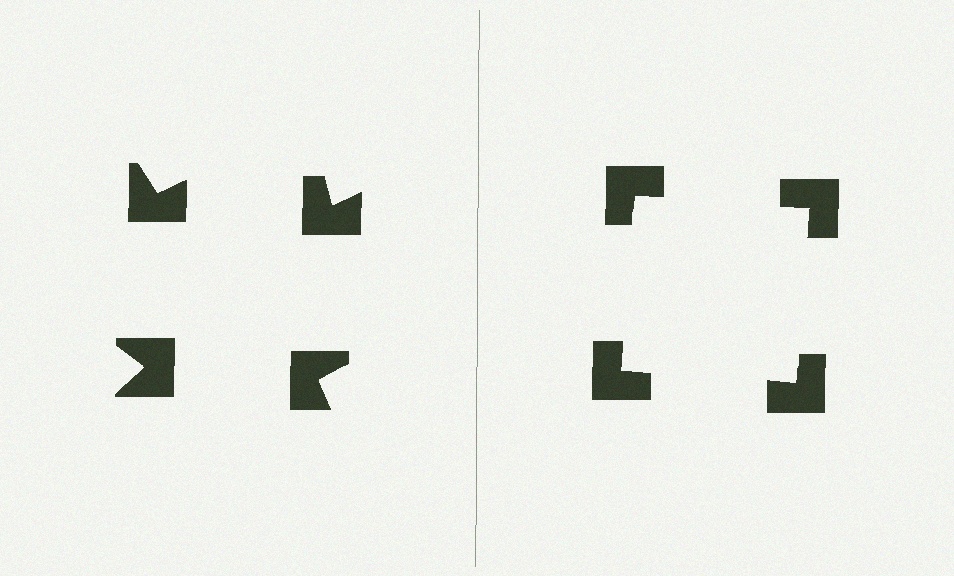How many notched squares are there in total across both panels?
8 — 4 on each side.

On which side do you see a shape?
An illusory square appears on the right side. On the left side the wedge cuts are rotated, so no coherent shape forms.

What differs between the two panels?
The notched squares are positioned identically on both sides; only the wedge orientations differ. On the right they align to a square; on the left they are misaligned.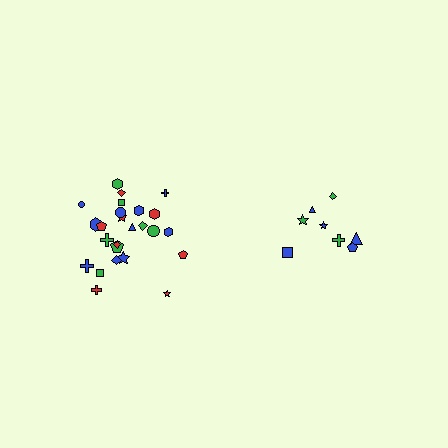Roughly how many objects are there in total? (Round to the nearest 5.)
Roughly 35 objects in total.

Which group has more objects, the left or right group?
The left group.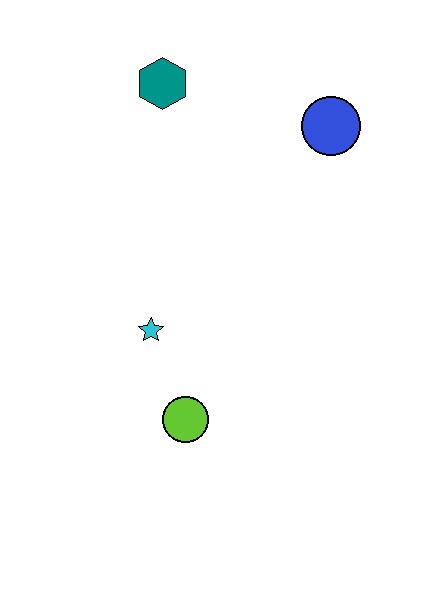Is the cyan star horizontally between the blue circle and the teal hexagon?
No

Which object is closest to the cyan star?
The lime circle is closest to the cyan star.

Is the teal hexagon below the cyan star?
No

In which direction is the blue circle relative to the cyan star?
The blue circle is above the cyan star.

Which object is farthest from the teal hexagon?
The lime circle is farthest from the teal hexagon.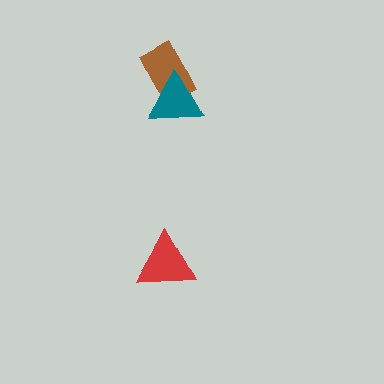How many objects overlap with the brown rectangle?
1 object overlaps with the brown rectangle.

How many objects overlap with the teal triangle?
1 object overlaps with the teal triangle.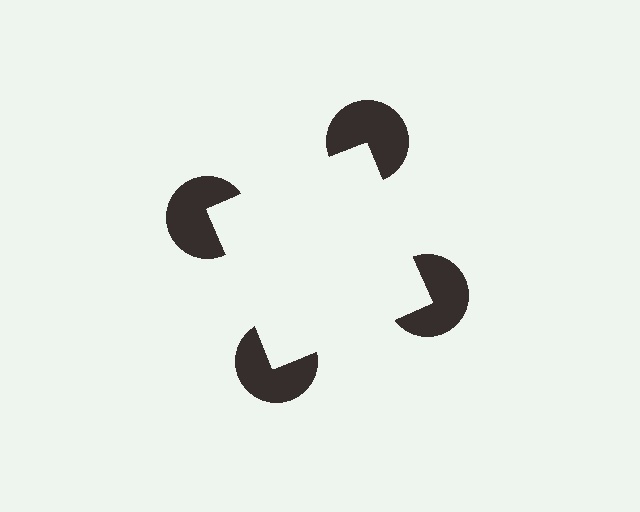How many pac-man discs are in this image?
There are 4 — one at each vertex of the illusory square.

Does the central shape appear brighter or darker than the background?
It typically appears slightly brighter than the background, even though no actual brightness change is drawn.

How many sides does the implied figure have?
4 sides.